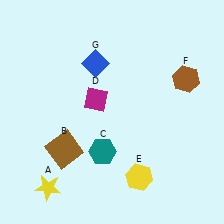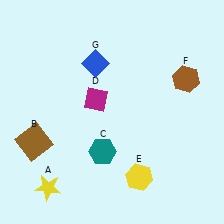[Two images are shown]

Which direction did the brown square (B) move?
The brown square (B) moved left.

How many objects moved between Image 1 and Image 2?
1 object moved between the two images.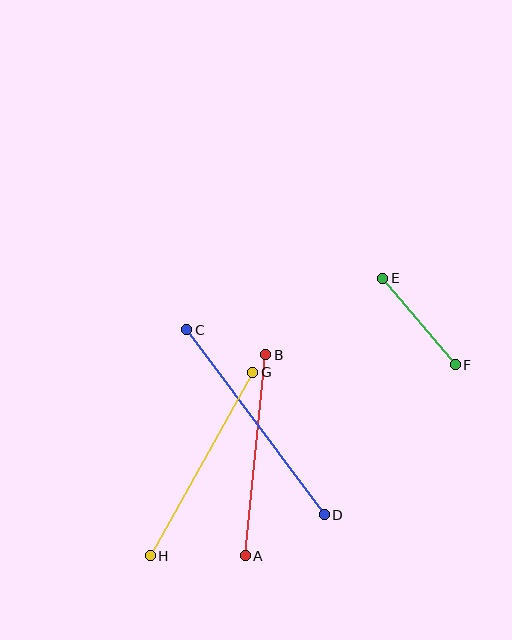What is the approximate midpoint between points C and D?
The midpoint is at approximately (256, 422) pixels.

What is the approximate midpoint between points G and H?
The midpoint is at approximately (201, 464) pixels.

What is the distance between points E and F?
The distance is approximately 113 pixels.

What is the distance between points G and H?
The distance is approximately 210 pixels.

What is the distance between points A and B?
The distance is approximately 202 pixels.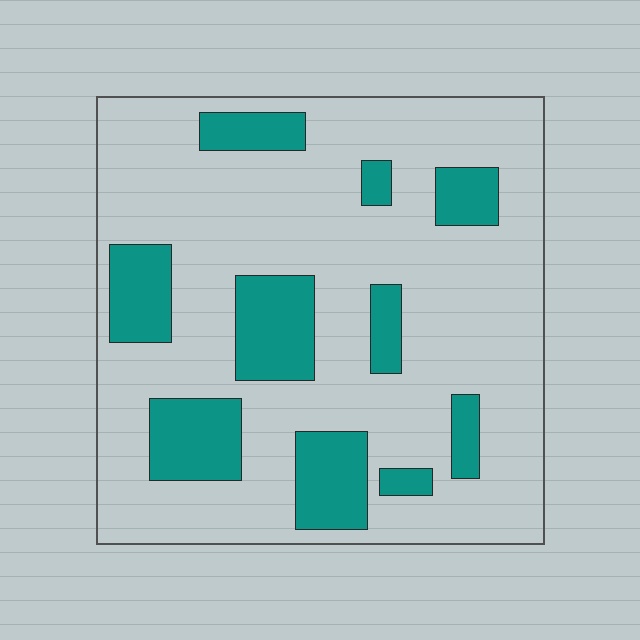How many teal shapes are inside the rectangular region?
10.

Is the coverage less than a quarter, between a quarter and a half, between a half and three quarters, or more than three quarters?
Less than a quarter.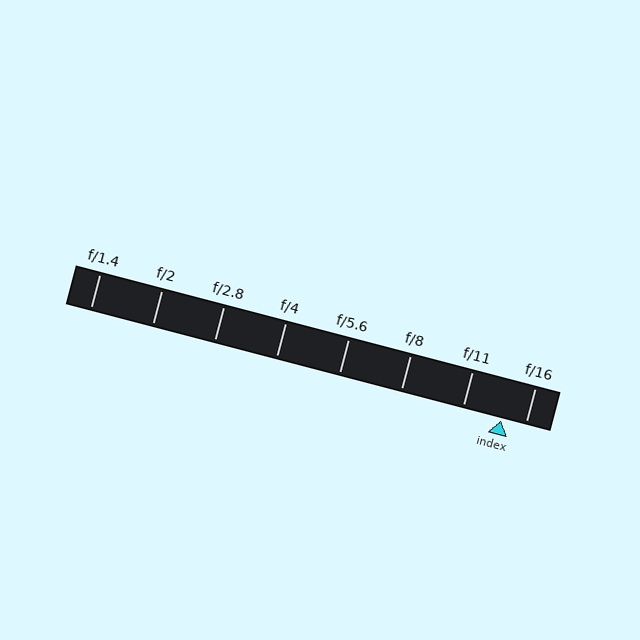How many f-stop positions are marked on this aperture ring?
There are 8 f-stop positions marked.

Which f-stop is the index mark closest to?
The index mark is closest to f/16.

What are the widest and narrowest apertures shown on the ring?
The widest aperture shown is f/1.4 and the narrowest is f/16.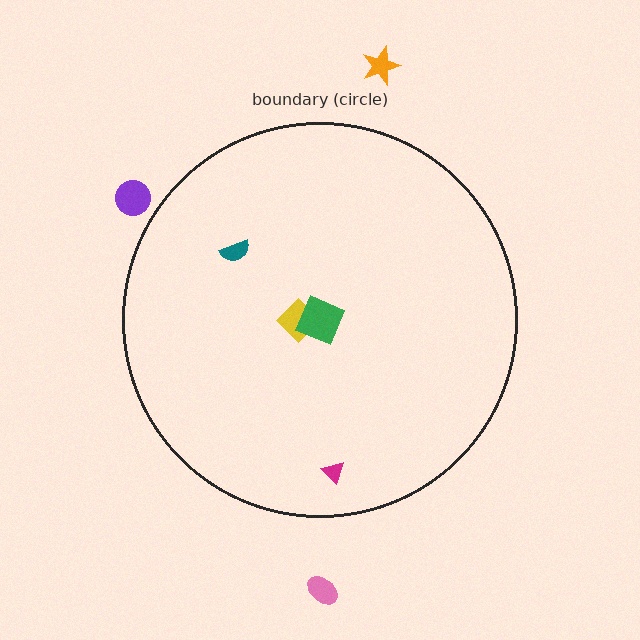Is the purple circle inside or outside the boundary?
Outside.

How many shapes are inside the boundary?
4 inside, 3 outside.